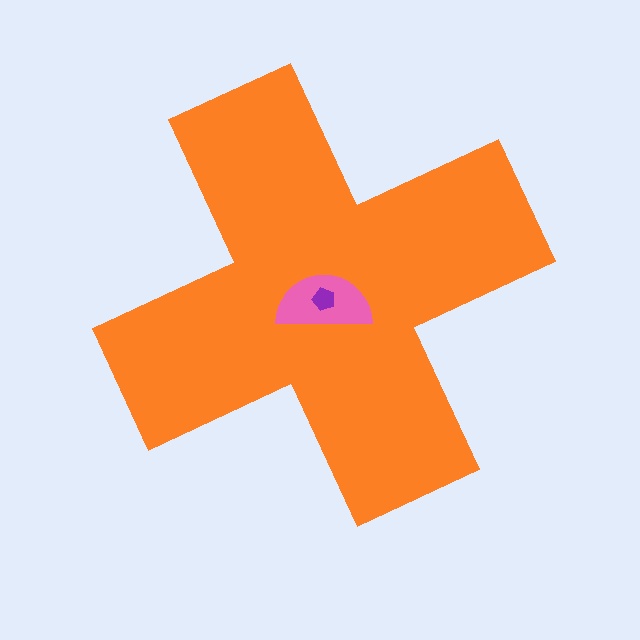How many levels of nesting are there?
3.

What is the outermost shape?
The orange cross.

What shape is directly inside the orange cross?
The pink semicircle.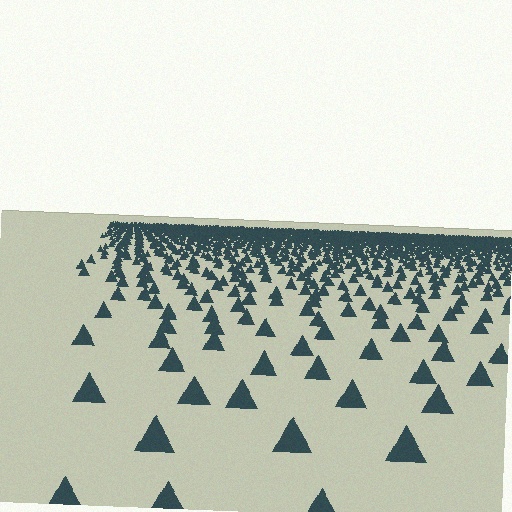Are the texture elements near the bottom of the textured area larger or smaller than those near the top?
Larger. Near the bottom, elements are closer to the viewer and appear at a bigger on-screen size.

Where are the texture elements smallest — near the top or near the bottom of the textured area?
Near the top.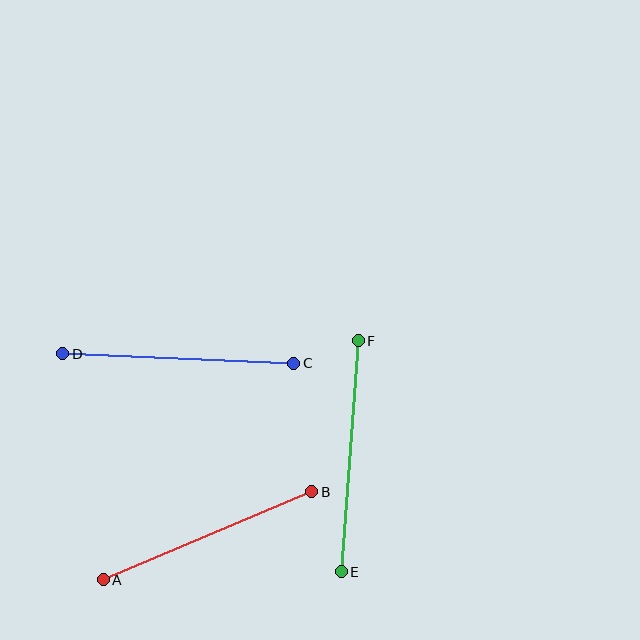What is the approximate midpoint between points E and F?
The midpoint is at approximately (350, 456) pixels.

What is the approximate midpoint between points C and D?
The midpoint is at approximately (178, 359) pixels.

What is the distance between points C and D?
The distance is approximately 231 pixels.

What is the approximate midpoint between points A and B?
The midpoint is at approximately (208, 536) pixels.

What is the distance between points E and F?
The distance is approximately 232 pixels.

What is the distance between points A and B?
The distance is approximately 227 pixels.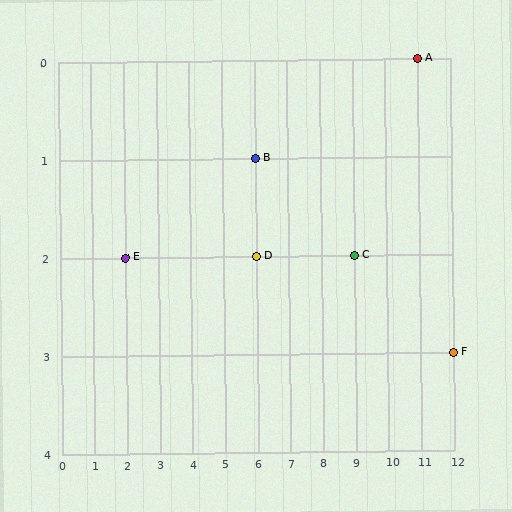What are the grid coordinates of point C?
Point C is at grid coordinates (9, 2).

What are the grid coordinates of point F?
Point F is at grid coordinates (12, 3).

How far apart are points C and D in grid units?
Points C and D are 3 columns apart.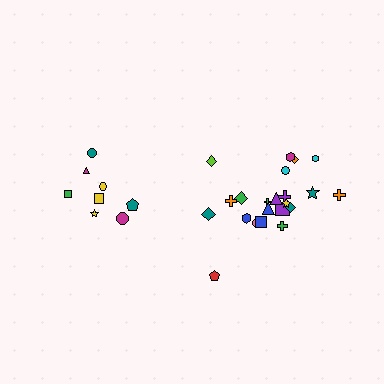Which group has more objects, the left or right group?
The right group.